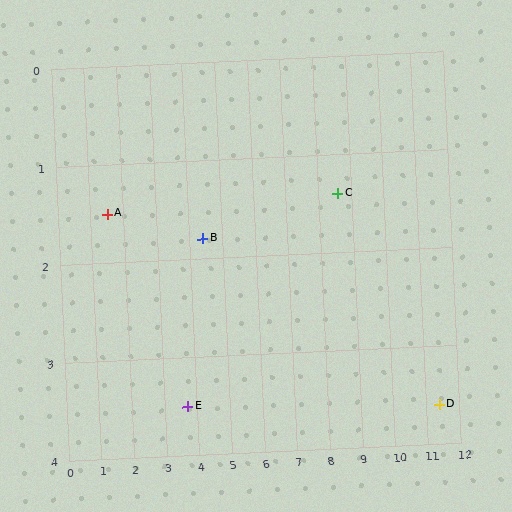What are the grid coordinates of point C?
Point C is at approximately (8.6, 1.4).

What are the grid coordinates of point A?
Point A is at approximately (1.5, 1.5).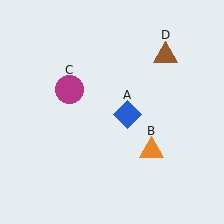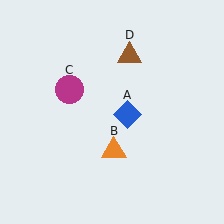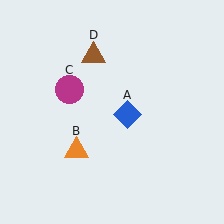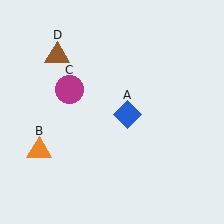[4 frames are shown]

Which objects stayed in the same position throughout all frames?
Blue diamond (object A) and magenta circle (object C) remained stationary.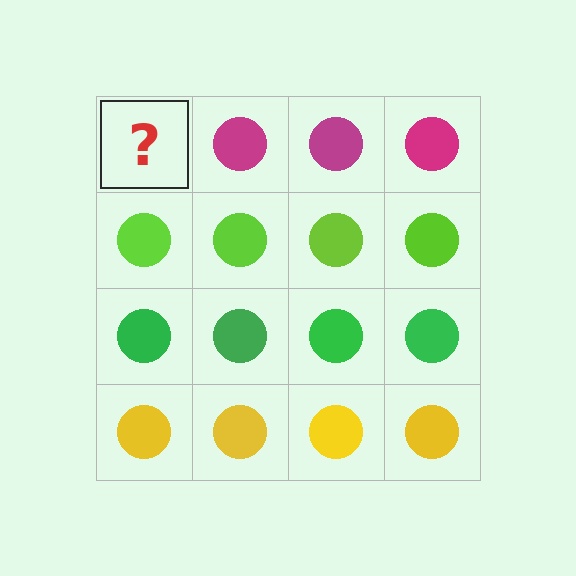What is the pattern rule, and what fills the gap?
The rule is that each row has a consistent color. The gap should be filled with a magenta circle.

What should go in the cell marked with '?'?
The missing cell should contain a magenta circle.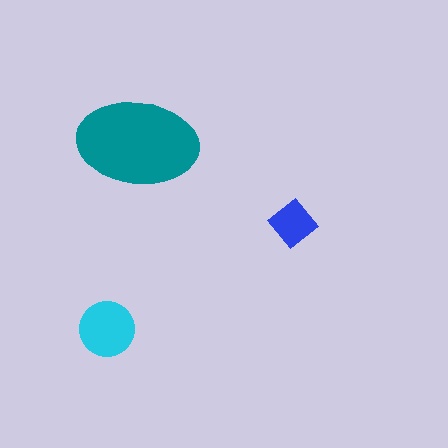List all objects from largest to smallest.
The teal ellipse, the cyan circle, the blue diamond.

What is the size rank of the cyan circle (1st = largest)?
2nd.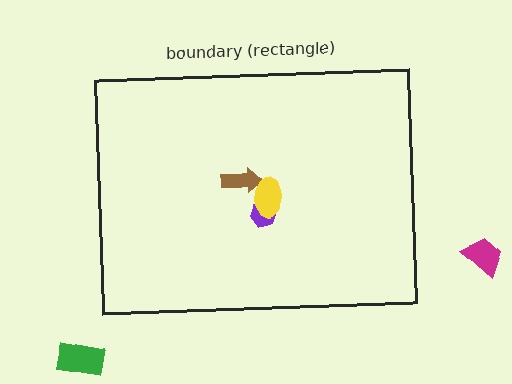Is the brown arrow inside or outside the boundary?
Inside.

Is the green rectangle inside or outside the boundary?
Outside.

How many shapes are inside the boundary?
3 inside, 2 outside.